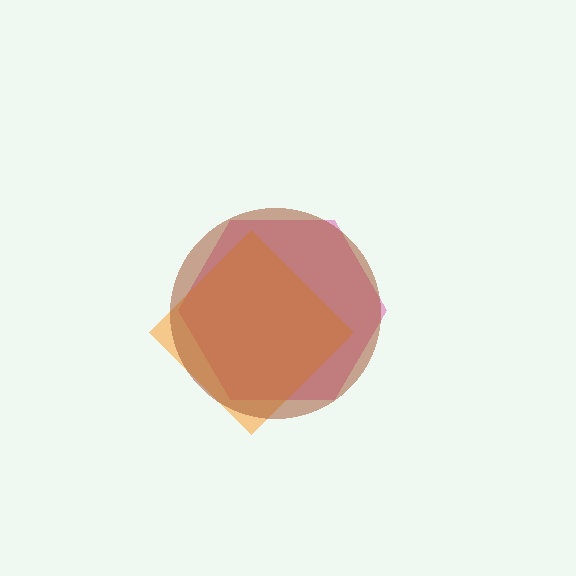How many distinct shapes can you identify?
There are 3 distinct shapes: a magenta hexagon, an orange diamond, a brown circle.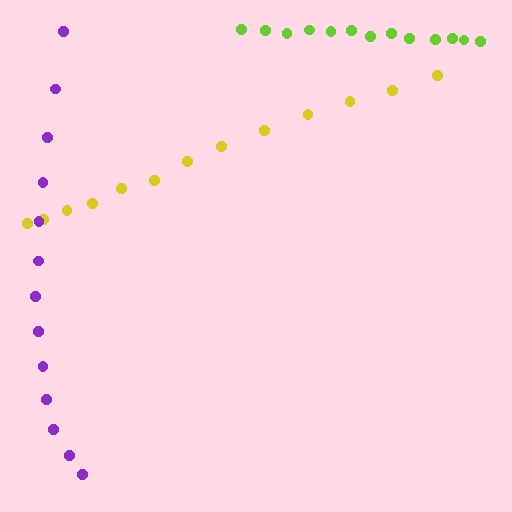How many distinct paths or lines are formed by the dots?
There are 3 distinct paths.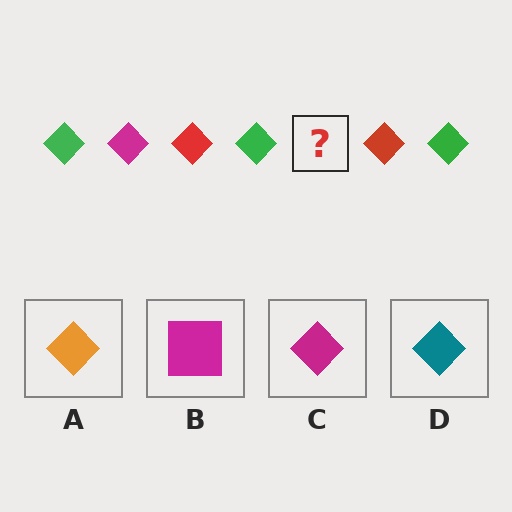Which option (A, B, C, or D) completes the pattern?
C.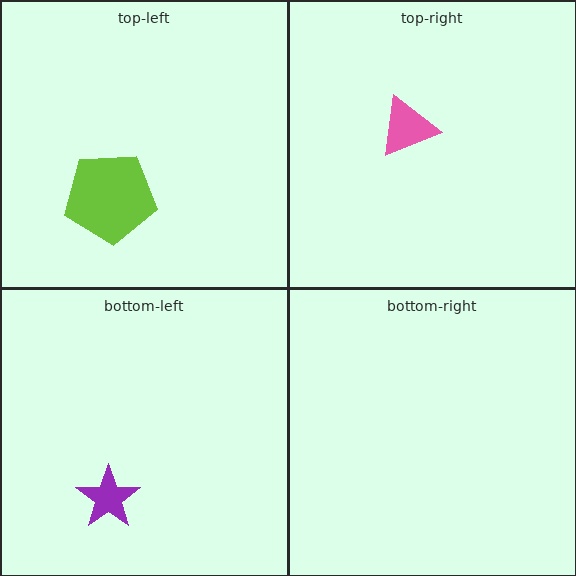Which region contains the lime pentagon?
The top-left region.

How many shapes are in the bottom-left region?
1.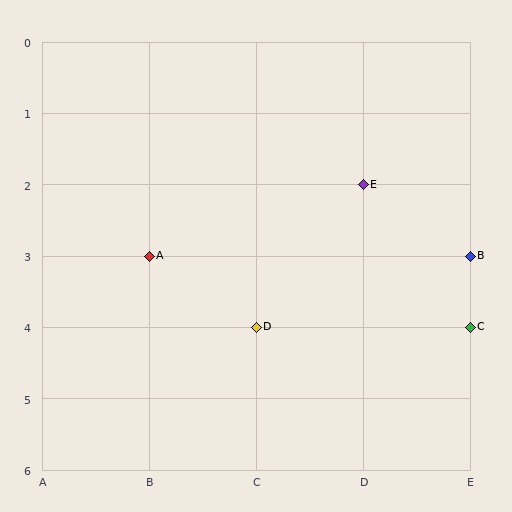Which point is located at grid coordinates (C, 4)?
Point D is at (C, 4).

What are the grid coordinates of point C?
Point C is at grid coordinates (E, 4).